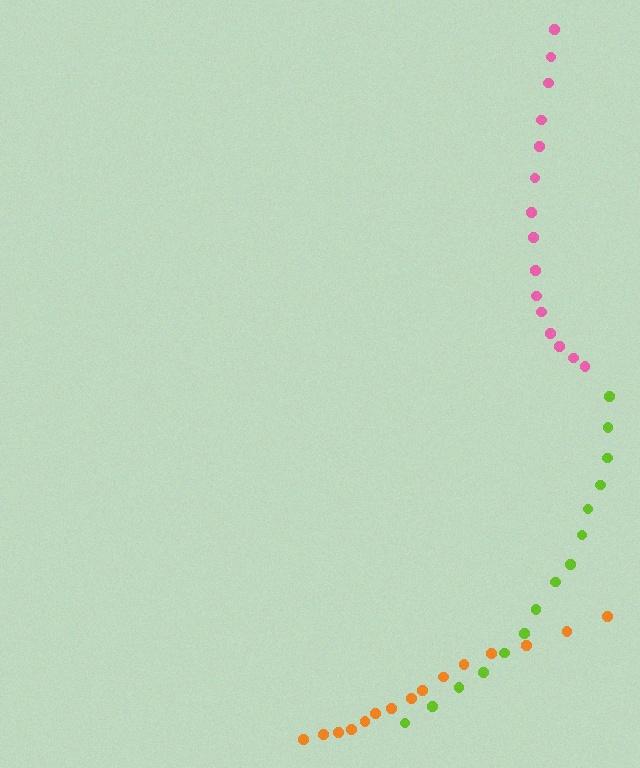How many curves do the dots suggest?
There are 3 distinct paths.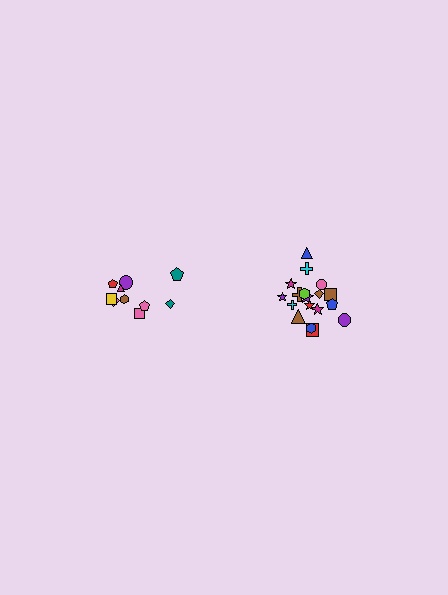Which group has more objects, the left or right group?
The right group.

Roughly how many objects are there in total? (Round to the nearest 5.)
Roughly 30 objects in total.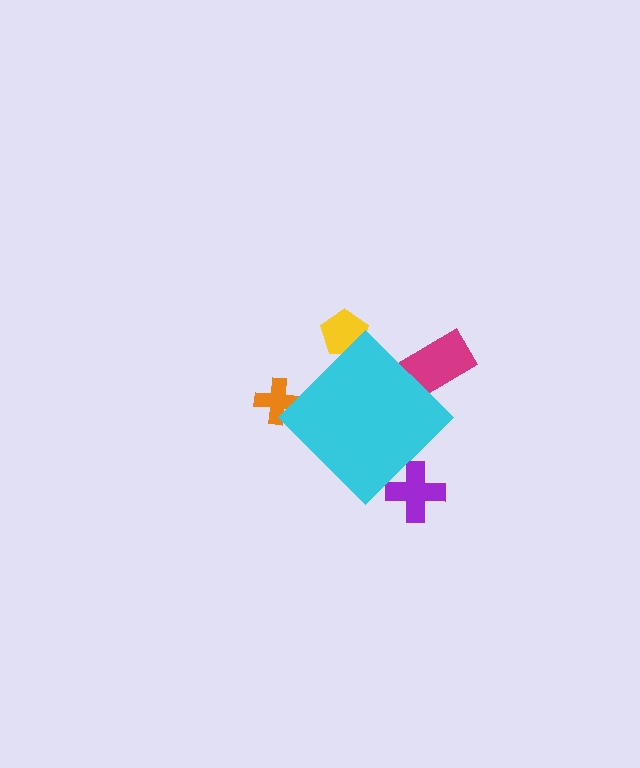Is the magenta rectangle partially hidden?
Yes, the magenta rectangle is partially hidden behind the cyan diamond.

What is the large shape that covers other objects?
A cyan diamond.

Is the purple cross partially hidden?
Yes, the purple cross is partially hidden behind the cyan diamond.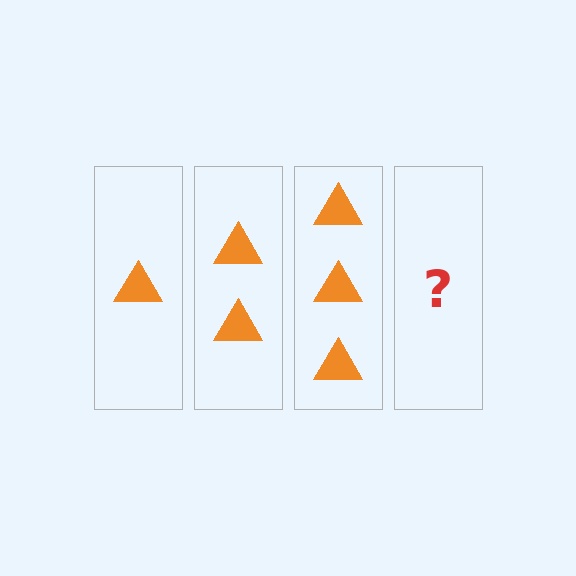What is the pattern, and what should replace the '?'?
The pattern is that each step adds one more triangle. The '?' should be 4 triangles.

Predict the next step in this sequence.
The next step is 4 triangles.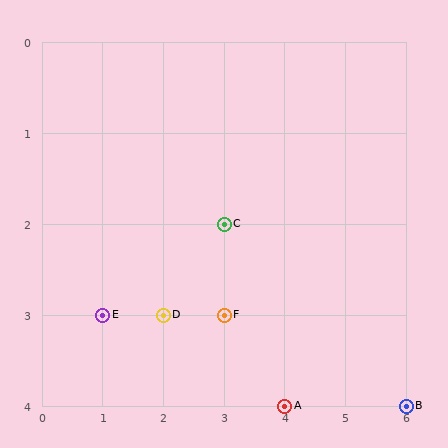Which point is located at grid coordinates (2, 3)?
Point D is at (2, 3).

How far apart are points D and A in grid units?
Points D and A are 2 columns and 1 row apart (about 2.2 grid units diagonally).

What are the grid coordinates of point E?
Point E is at grid coordinates (1, 3).